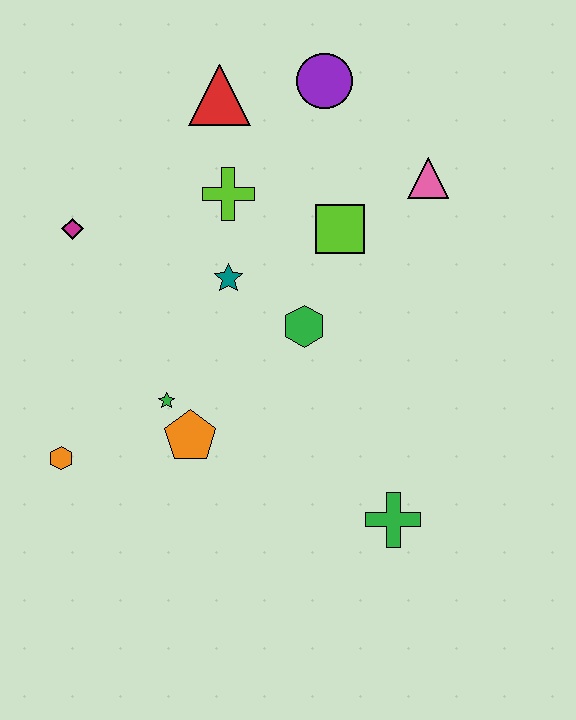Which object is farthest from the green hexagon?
The orange hexagon is farthest from the green hexagon.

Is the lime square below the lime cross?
Yes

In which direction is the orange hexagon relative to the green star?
The orange hexagon is to the left of the green star.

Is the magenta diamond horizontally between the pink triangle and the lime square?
No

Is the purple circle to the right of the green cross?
No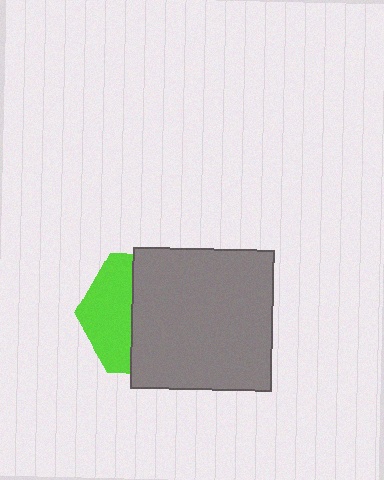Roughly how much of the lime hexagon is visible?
A small part of it is visible (roughly 39%).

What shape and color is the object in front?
The object in front is a gray square.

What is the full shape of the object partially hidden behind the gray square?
The partially hidden object is a lime hexagon.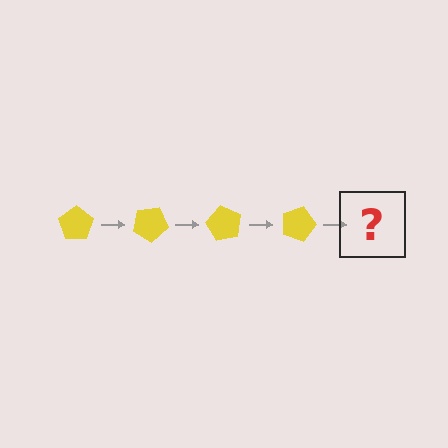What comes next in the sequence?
The next element should be a yellow pentagon rotated 120 degrees.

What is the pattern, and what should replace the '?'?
The pattern is that the pentagon rotates 30 degrees each step. The '?' should be a yellow pentagon rotated 120 degrees.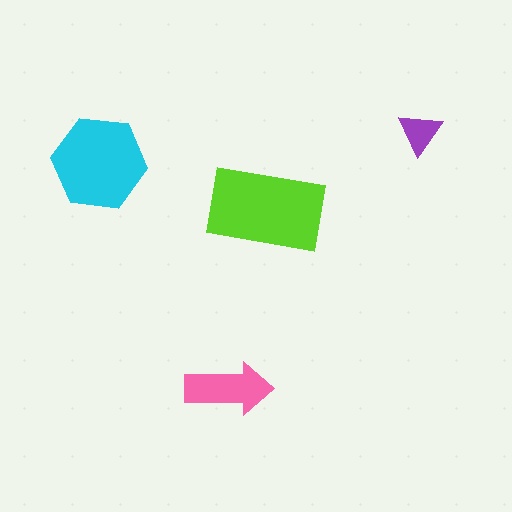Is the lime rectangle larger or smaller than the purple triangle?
Larger.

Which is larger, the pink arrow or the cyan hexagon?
The cyan hexagon.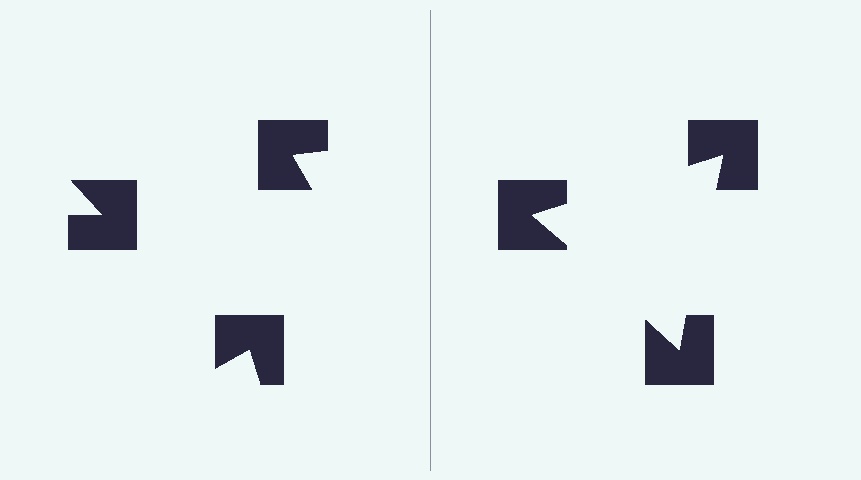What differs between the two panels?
The notched squares are positioned identically on both sides; only the wedge orientations differ. On the right they align to a triangle; on the left they are misaligned.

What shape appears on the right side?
An illusory triangle.